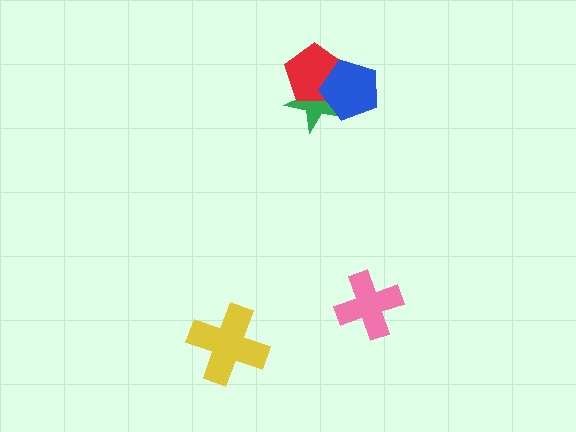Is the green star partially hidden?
Yes, it is partially covered by another shape.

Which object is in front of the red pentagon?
The blue pentagon is in front of the red pentagon.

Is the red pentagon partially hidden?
Yes, it is partially covered by another shape.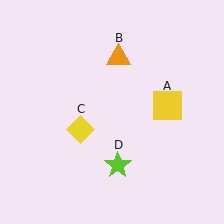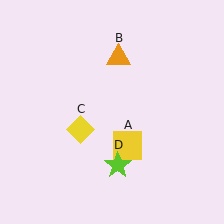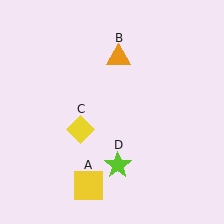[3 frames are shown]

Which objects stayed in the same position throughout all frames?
Orange triangle (object B) and yellow diamond (object C) and lime star (object D) remained stationary.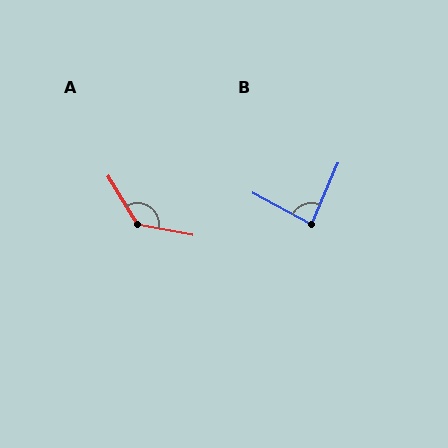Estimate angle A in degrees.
Approximately 132 degrees.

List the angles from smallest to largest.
B (85°), A (132°).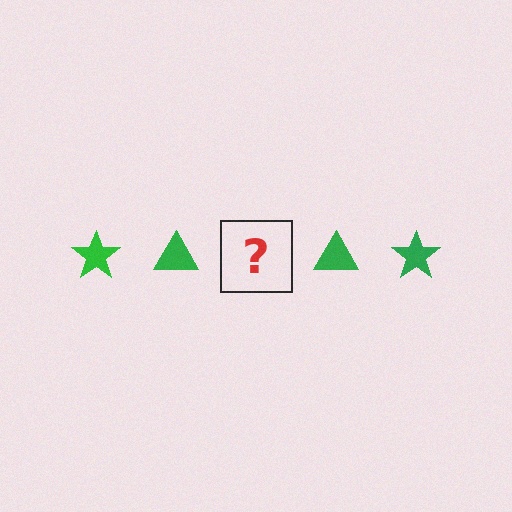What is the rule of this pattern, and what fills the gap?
The rule is that the pattern cycles through star, triangle shapes in green. The gap should be filled with a green star.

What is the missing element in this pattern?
The missing element is a green star.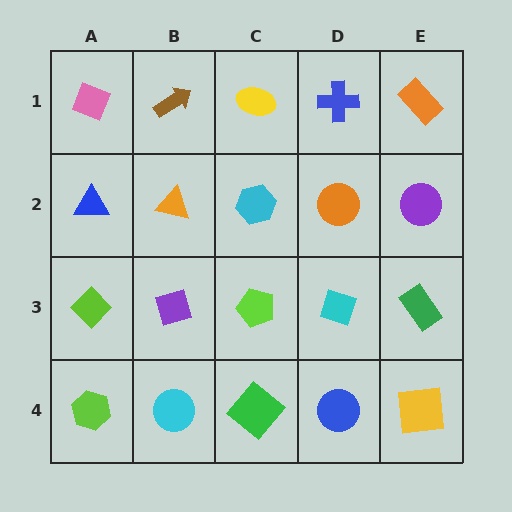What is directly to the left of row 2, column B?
A blue triangle.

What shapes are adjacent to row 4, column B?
A purple diamond (row 3, column B), a lime hexagon (row 4, column A), a green diamond (row 4, column C).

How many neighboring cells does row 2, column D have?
4.